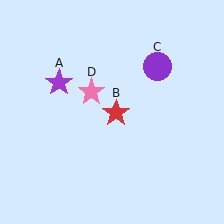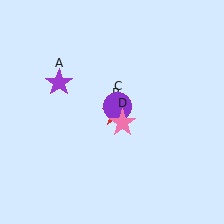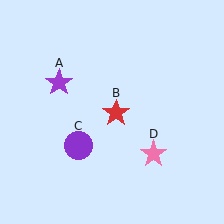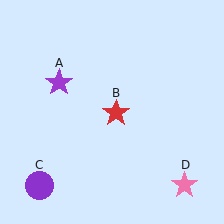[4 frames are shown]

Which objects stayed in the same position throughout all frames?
Purple star (object A) and red star (object B) remained stationary.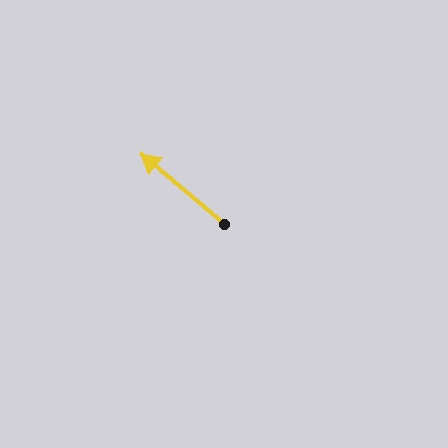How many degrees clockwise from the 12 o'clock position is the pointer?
Approximately 310 degrees.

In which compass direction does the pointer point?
Northwest.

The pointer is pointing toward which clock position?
Roughly 10 o'clock.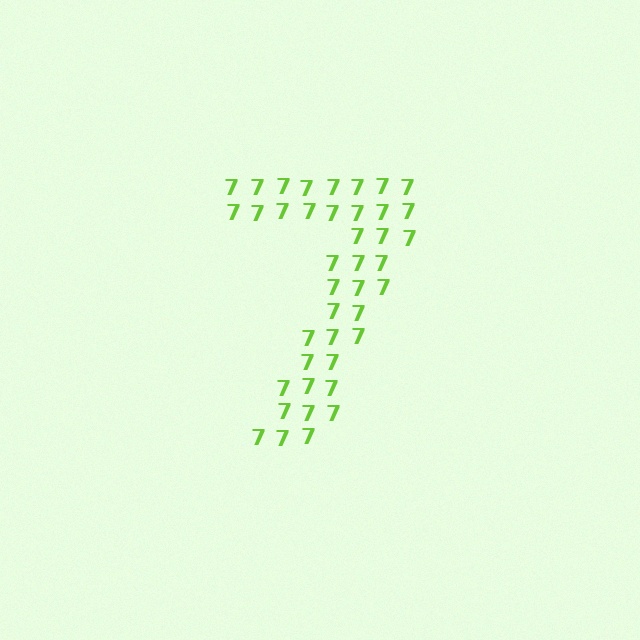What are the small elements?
The small elements are digit 7's.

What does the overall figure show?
The overall figure shows the digit 7.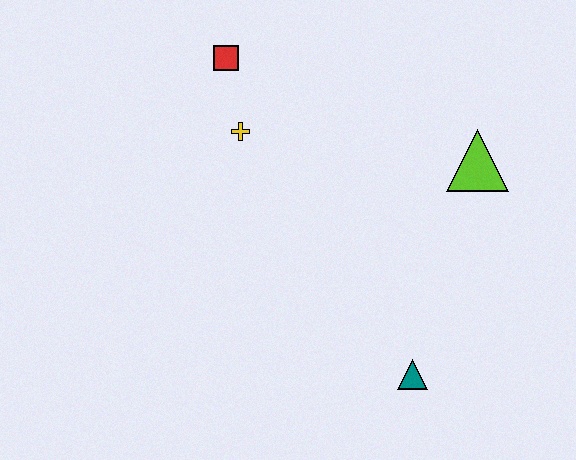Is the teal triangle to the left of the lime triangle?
Yes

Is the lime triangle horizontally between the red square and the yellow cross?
No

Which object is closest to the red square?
The yellow cross is closest to the red square.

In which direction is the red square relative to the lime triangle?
The red square is to the left of the lime triangle.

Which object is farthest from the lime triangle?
The red square is farthest from the lime triangle.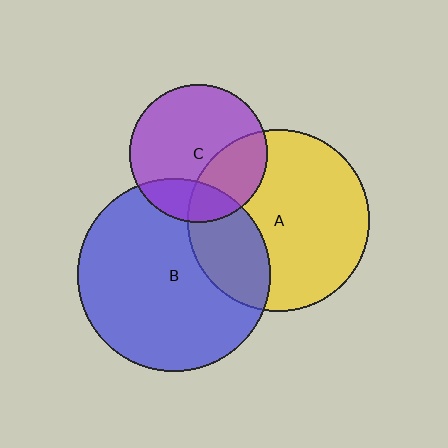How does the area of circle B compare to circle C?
Approximately 1.9 times.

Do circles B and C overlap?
Yes.